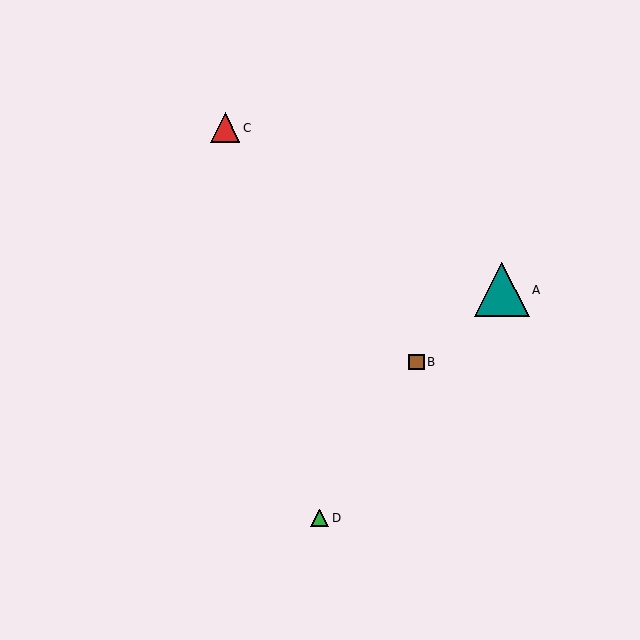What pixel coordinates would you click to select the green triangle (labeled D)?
Click at (320, 518) to select the green triangle D.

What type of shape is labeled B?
Shape B is a brown square.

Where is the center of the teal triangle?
The center of the teal triangle is at (502, 290).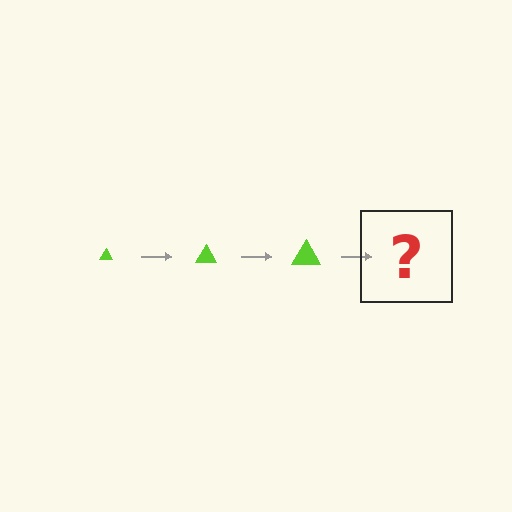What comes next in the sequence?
The next element should be a lime triangle, larger than the previous one.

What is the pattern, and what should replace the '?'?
The pattern is that the triangle gets progressively larger each step. The '?' should be a lime triangle, larger than the previous one.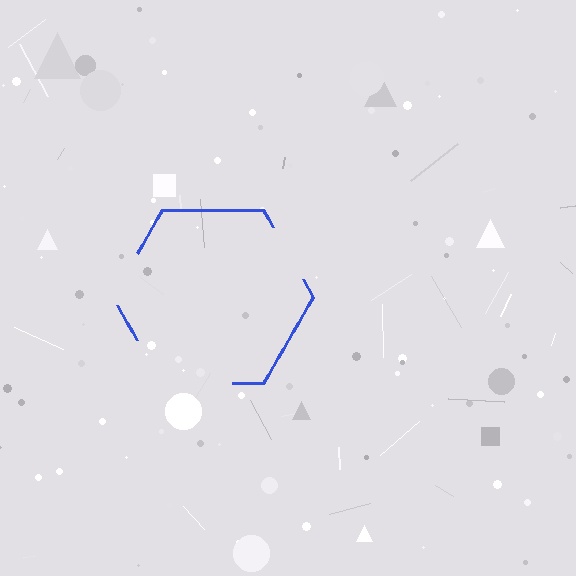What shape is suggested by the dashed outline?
The dashed outline suggests a hexagon.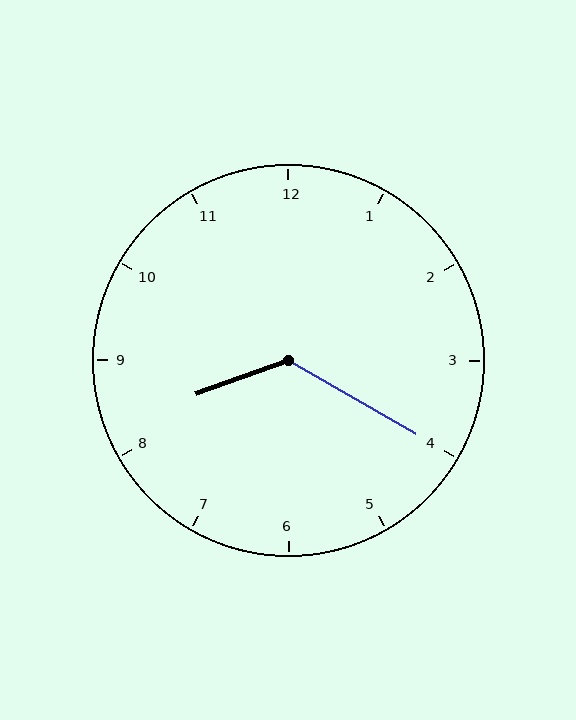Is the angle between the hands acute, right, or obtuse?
It is obtuse.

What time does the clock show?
8:20.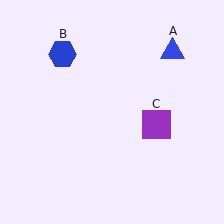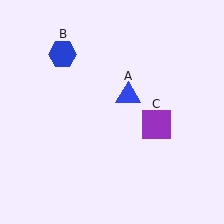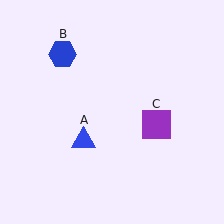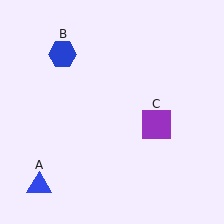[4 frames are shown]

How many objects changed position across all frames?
1 object changed position: blue triangle (object A).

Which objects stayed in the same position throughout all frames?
Blue hexagon (object B) and purple square (object C) remained stationary.